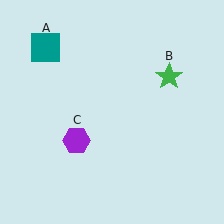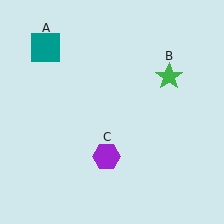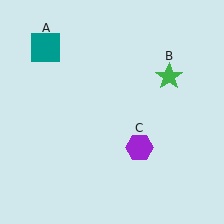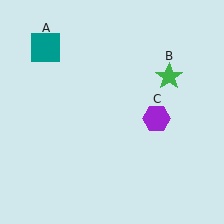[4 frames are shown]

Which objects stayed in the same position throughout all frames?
Teal square (object A) and green star (object B) remained stationary.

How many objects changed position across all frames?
1 object changed position: purple hexagon (object C).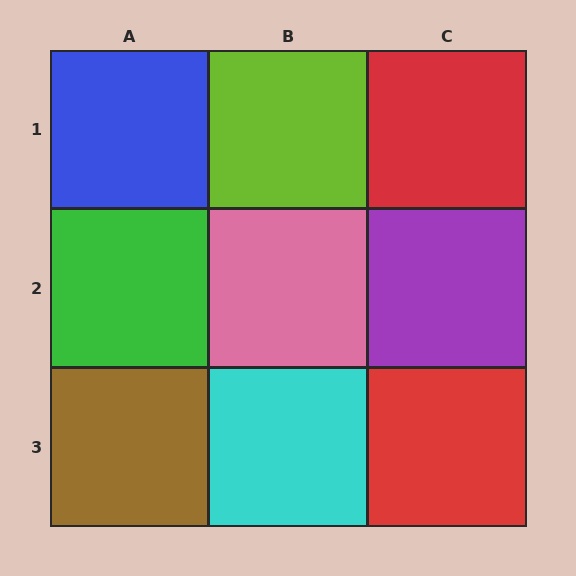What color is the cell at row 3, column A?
Brown.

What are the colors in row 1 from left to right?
Blue, lime, red.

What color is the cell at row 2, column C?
Purple.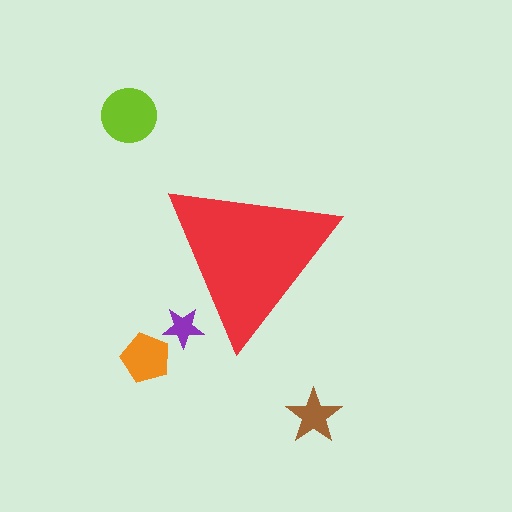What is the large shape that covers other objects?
A red triangle.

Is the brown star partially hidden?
No, the brown star is fully visible.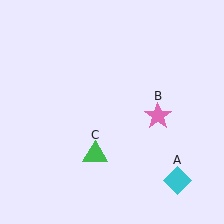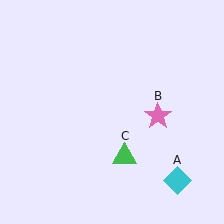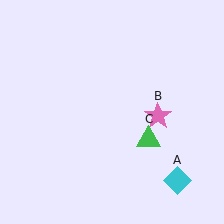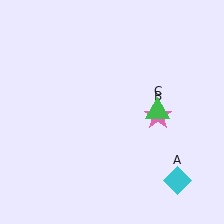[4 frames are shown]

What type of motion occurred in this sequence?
The green triangle (object C) rotated counterclockwise around the center of the scene.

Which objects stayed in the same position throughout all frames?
Cyan diamond (object A) and pink star (object B) remained stationary.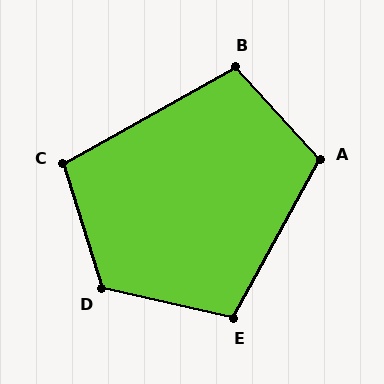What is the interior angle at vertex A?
Approximately 109 degrees (obtuse).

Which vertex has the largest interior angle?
D, at approximately 120 degrees.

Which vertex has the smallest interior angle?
C, at approximately 102 degrees.